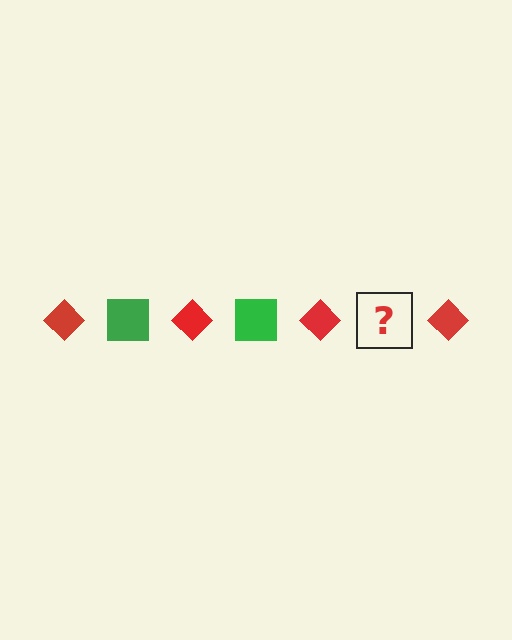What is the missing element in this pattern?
The missing element is a green square.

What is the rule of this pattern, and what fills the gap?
The rule is that the pattern alternates between red diamond and green square. The gap should be filled with a green square.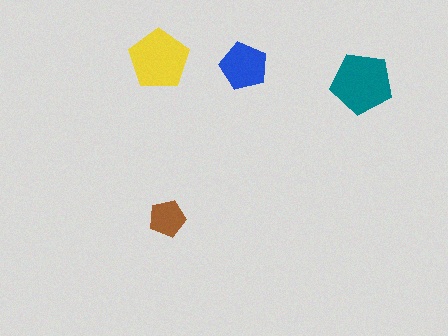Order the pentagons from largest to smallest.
the teal one, the yellow one, the blue one, the brown one.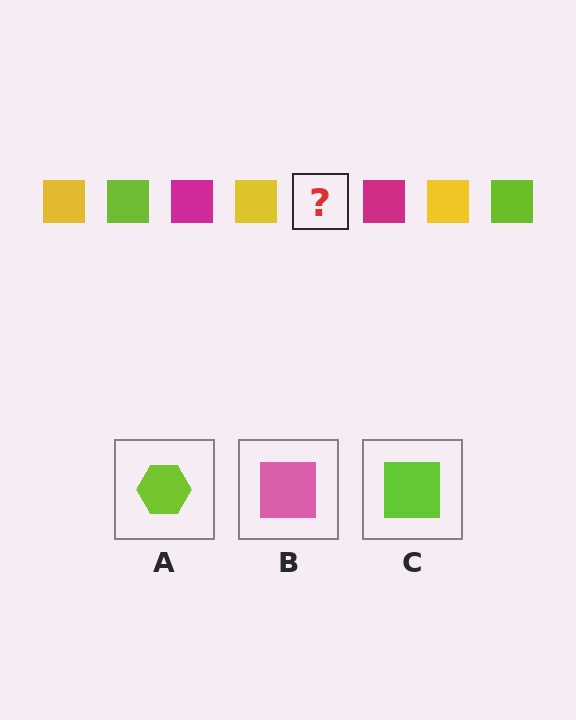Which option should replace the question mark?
Option C.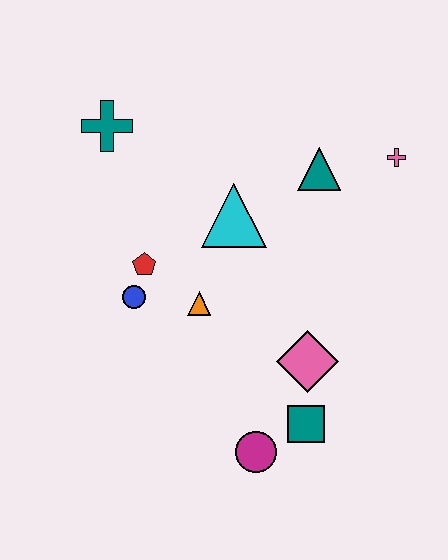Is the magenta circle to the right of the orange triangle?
Yes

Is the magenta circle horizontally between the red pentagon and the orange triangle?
No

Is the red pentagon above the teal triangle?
No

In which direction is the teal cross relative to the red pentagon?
The teal cross is above the red pentagon.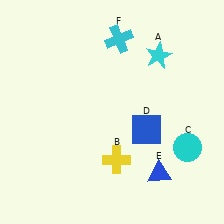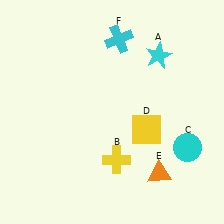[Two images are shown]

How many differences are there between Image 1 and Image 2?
There are 2 differences between the two images.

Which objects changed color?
D changed from blue to yellow. E changed from blue to orange.